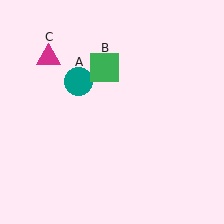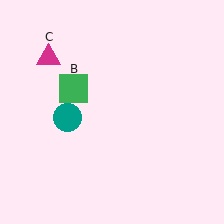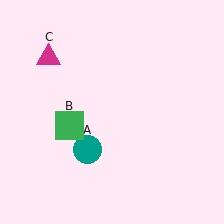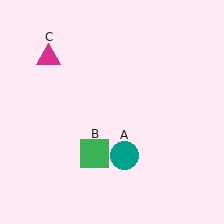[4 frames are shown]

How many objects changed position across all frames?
2 objects changed position: teal circle (object A), green square (object B).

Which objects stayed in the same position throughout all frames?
Magenta triangle (object C) remained stationary.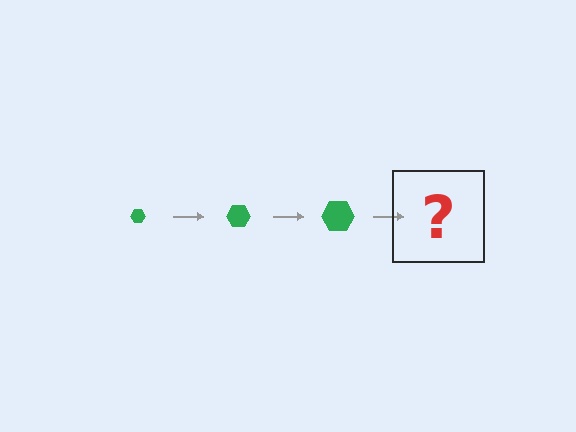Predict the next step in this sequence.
The next step is a green hexagon, larger than the previous one.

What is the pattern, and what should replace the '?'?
The pattern is that the hexagon gets progressively larger each step. The '?' should be a green hexagon, larger than the previous one.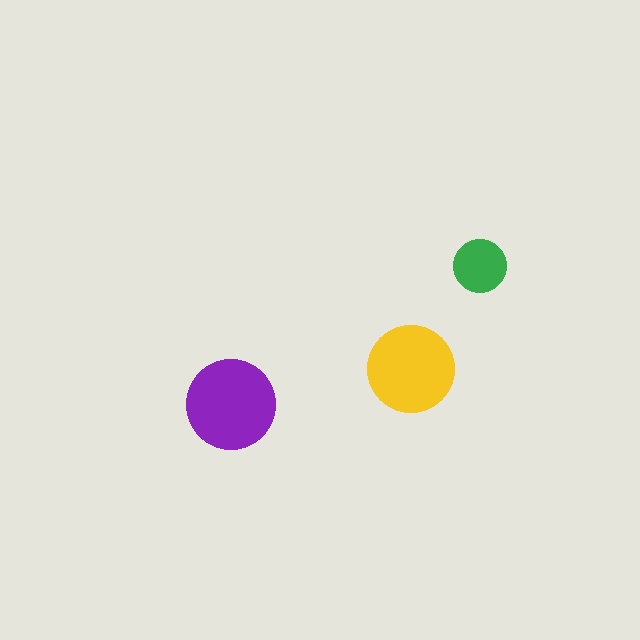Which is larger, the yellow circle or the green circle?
The yellow one.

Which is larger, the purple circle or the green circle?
The purple one.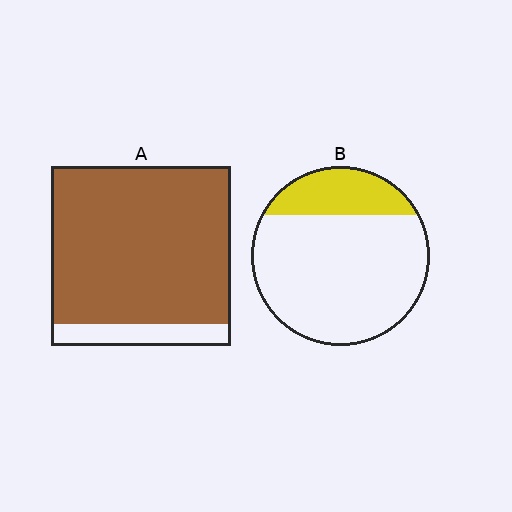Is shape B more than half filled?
No.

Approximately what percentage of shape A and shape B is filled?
A is approximately 90% and B is approximately 20%.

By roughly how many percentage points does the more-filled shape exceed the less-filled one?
By roughly 65 percentage points (A over B).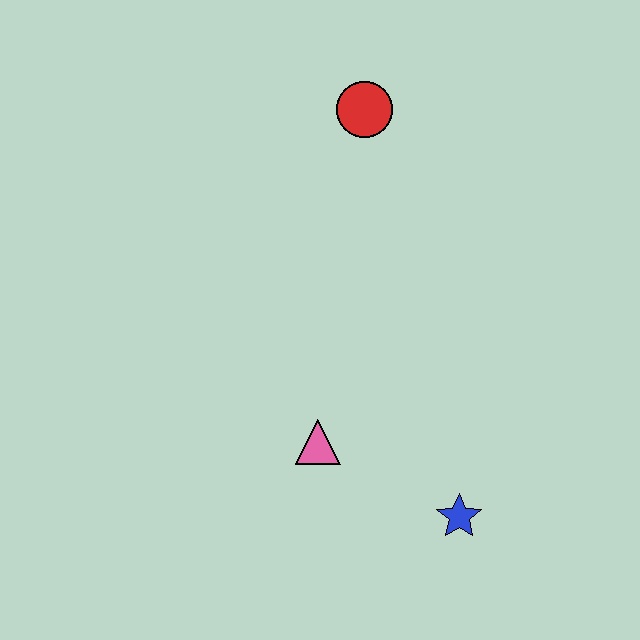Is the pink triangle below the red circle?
Yes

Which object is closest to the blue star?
The pink triangle is closest to the blue star.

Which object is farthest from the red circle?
The blue star is farthest from the red circle.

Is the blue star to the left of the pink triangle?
No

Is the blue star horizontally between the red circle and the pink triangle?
No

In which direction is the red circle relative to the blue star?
The red circle is above the blue star.